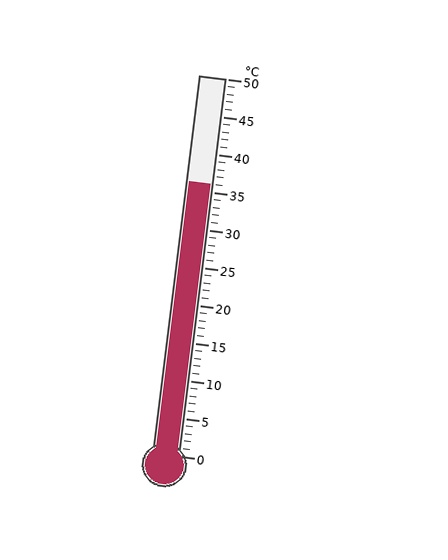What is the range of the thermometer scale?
The thermometer scale ranges from 0°C to 50°C.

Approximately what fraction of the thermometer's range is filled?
The thermometer is filled to approximately 70% of its range.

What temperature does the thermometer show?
The thermometer shows approximately 36°C.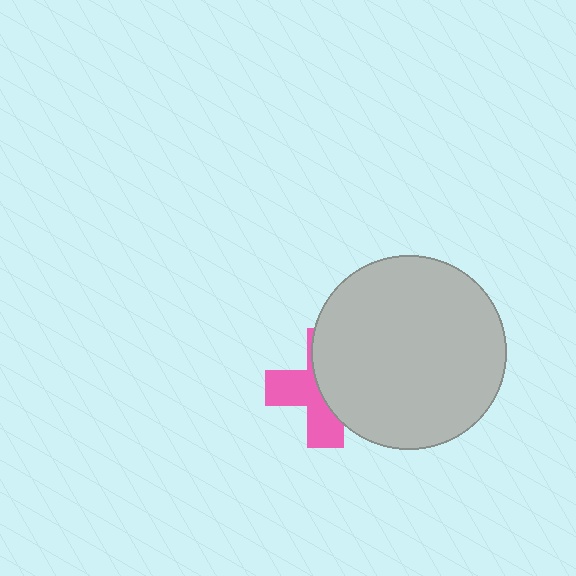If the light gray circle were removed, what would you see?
You would see the complete pink cross.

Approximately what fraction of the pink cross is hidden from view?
Roughly 53% of the pink cross is hidden behind the light gray circle.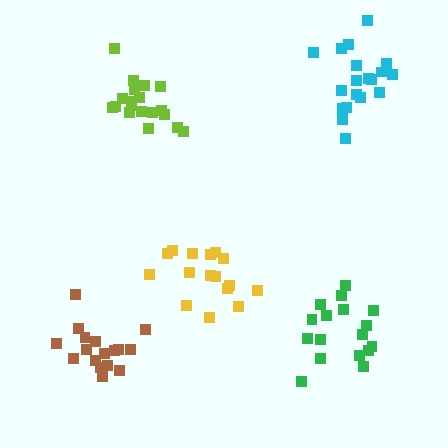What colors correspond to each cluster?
The clusters are colored: lime, green, brown, cyan, yellow.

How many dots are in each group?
Group 1: 19 dots, Group 2: 17 dots, Group 3: 17 dots, Group 4: 19 dots, Group 5: 16 dots (88 total).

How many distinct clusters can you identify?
There are 5 distinct clusters.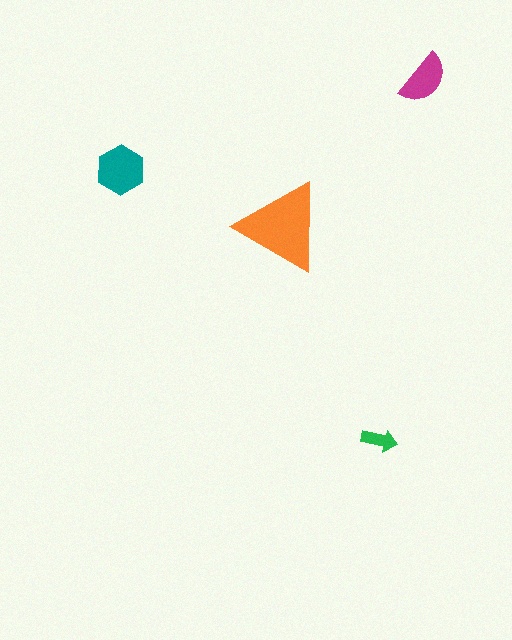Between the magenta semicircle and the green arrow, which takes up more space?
The magenta semicircle.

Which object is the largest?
The orange triangle.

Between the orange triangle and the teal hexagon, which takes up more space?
The orange triangle.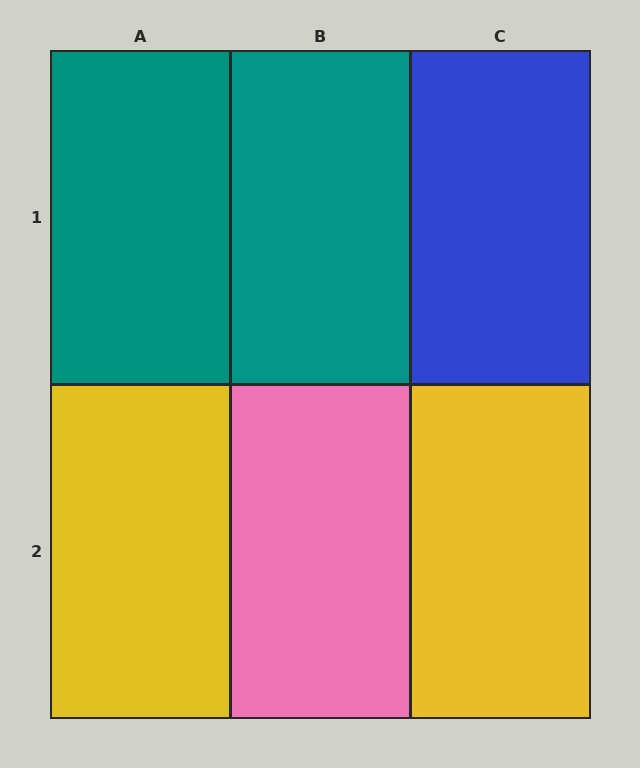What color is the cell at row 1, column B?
Teal.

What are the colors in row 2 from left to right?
Yellow, pink, yellow.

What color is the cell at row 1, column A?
Teal.